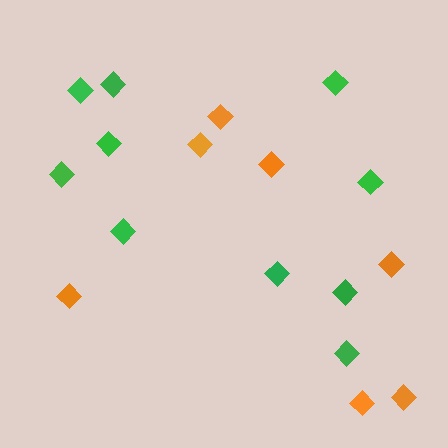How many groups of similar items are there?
There are 2 groups: one group of orange diamonds (7) and one group of green diamonds (10).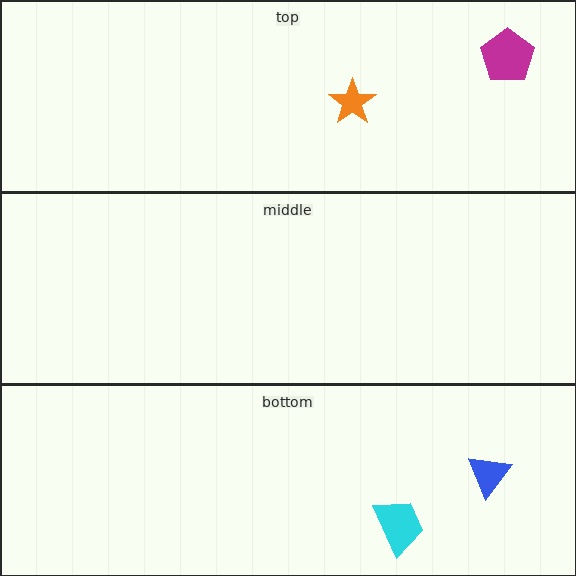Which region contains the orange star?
The top region.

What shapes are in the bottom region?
The blue triangle, the cyan trapezoid.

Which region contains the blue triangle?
The bottom region.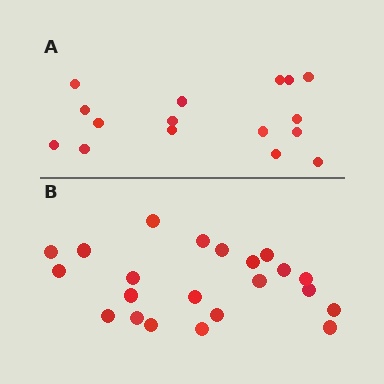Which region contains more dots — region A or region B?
Region B (the bottom region) has more dots.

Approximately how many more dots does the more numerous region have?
Region B has about 6 more dots than region A.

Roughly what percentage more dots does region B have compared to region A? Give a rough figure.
About 40% more.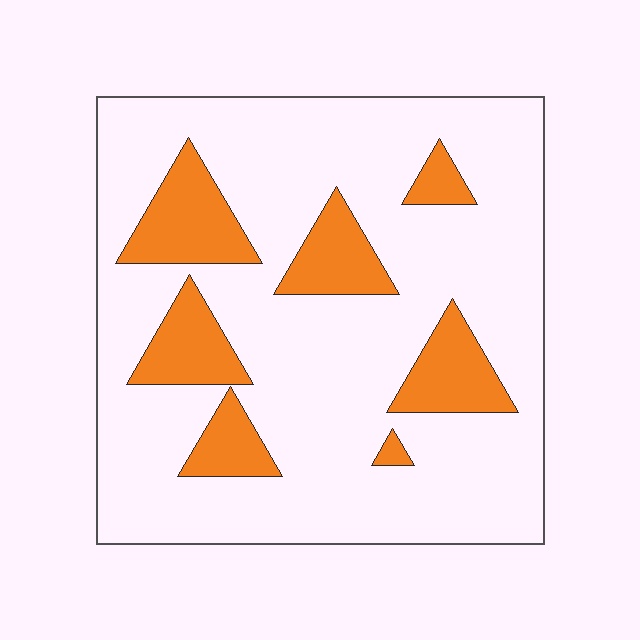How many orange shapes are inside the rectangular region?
7.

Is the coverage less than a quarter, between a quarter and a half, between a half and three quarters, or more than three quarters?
Less than a quarter.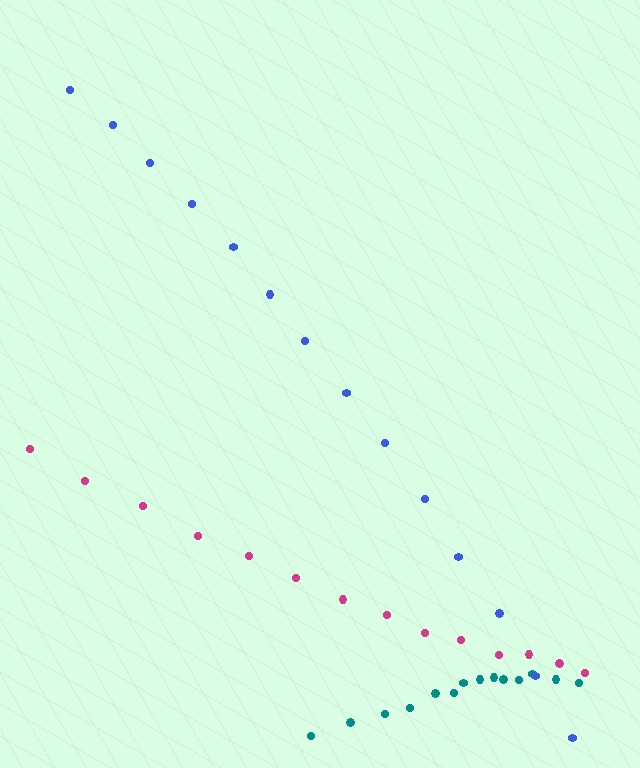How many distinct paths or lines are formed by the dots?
There are 3 distinct paths.